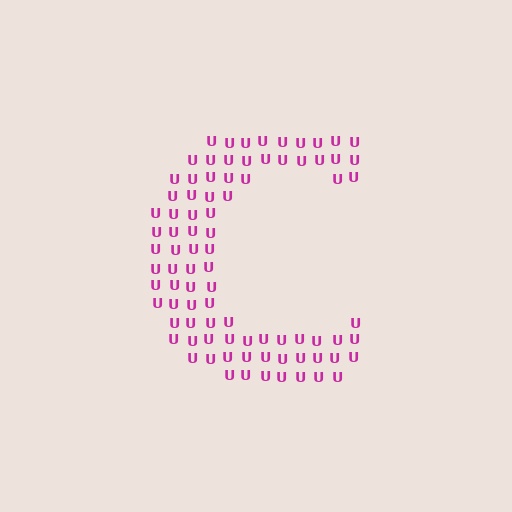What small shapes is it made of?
It is made of small letter U's.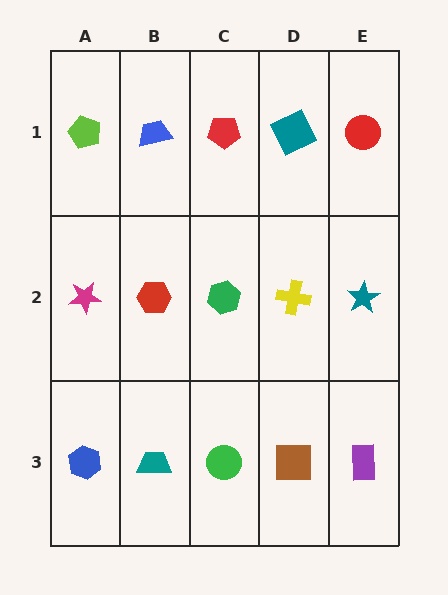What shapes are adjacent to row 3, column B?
A red hexagon (row 2, column B), a blue hexagon (row 3, column A), a green circle (row 3, column C).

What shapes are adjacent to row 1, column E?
A teal star (row 2, column E), a teal square (row 1, column D).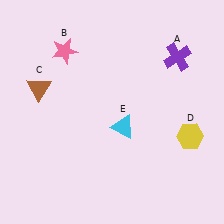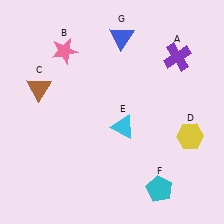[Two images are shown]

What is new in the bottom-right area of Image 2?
A cyan pentagon (F) was added in the bottom-right area of Image 2.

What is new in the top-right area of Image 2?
A blue triangle (G) was added in the top-right area of Image 2.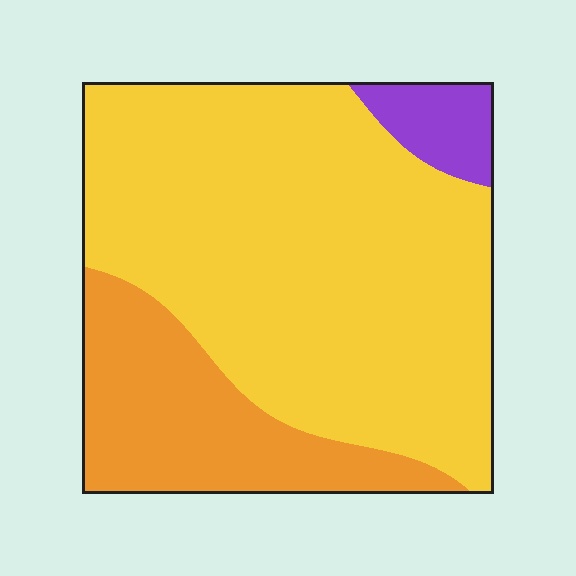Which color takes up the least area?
Purple, at roughly 5%.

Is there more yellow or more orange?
Yellow.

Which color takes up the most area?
Yellow, at roughly 70%.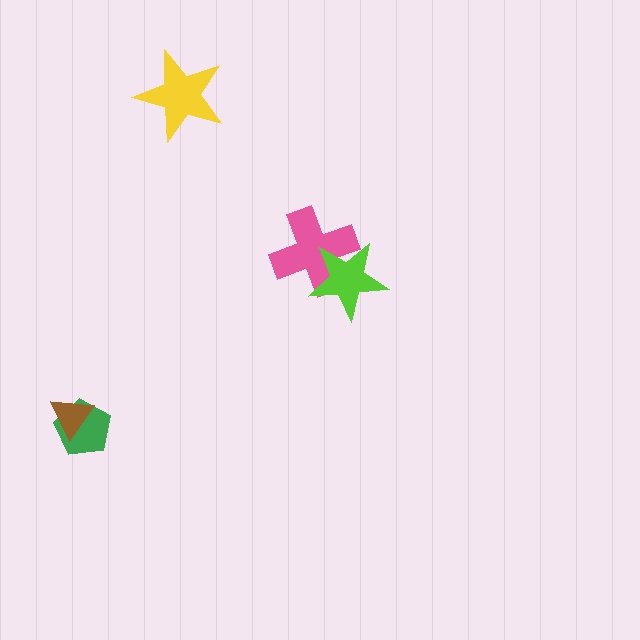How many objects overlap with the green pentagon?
1 object overlaps with the green pentagon.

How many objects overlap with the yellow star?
0 objects overlap with the yellow star.